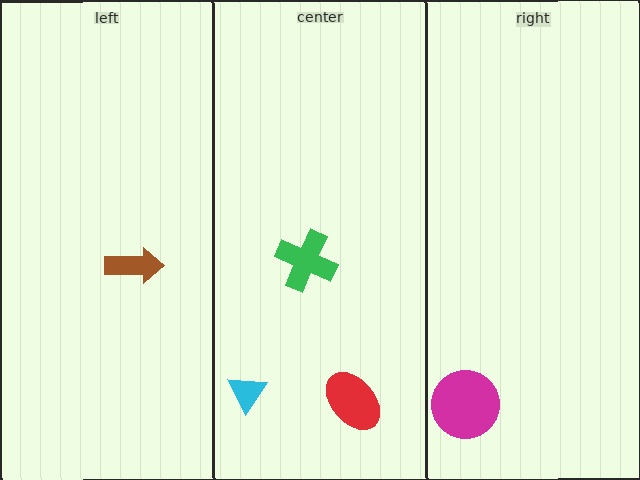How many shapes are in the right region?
1.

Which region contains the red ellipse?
The center region.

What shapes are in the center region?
The green cross, the red ellipse, the cyan triangle.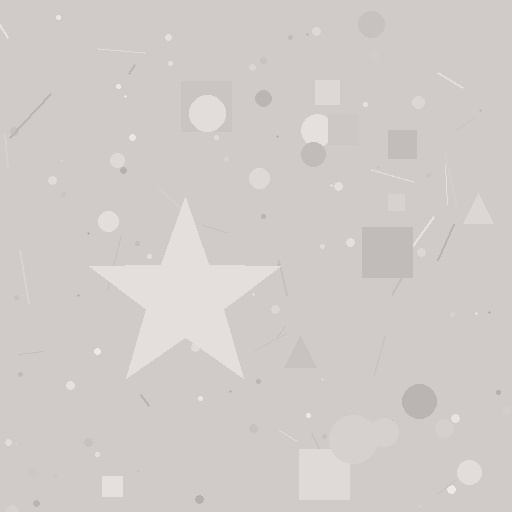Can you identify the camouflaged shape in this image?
The camouflaged shape is a star.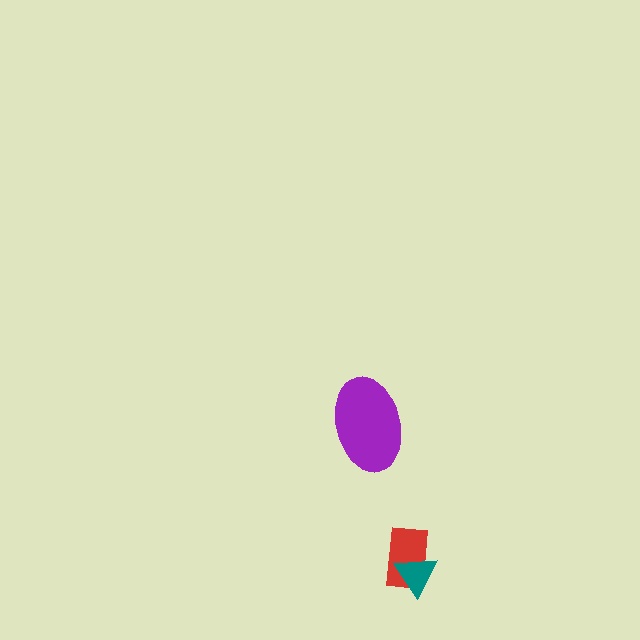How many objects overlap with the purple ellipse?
0 objects overlap with the purple ellipse.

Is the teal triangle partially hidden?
No, no other shape covers it.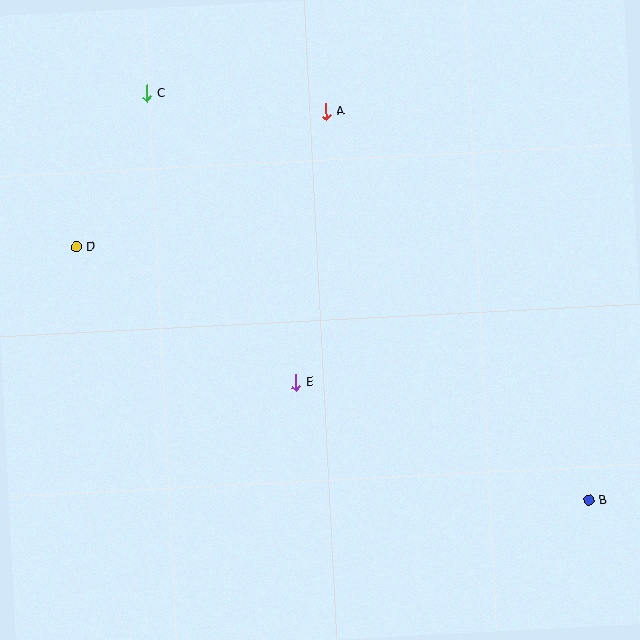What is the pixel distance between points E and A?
The distance between E and A is 273 pixels.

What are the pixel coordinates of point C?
Point C is at (147, 93).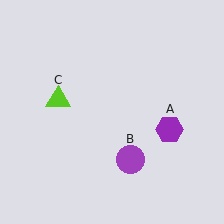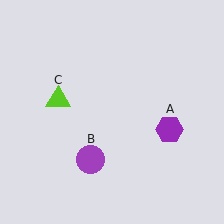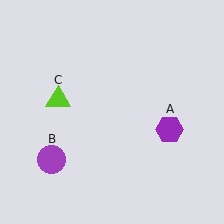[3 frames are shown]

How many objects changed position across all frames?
1 object changed position: purple circle (object B).